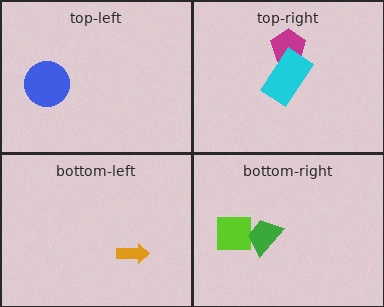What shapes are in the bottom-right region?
The lime square, the green trapezoid.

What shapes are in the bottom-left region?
The orange arrow.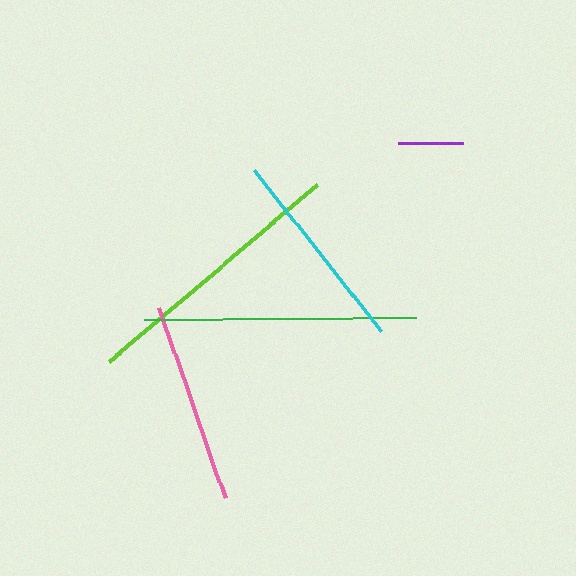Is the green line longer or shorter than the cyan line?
The green line is longer than the cyan line.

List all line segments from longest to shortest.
From longest to shortest: lime, green, cyan, pink, purple.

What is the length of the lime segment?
The lime segment is approximately 274 pixels long.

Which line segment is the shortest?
The purple line is the shortest at approximately 66 pixels.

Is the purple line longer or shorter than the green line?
The green line is longer than the purple line.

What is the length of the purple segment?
The purple segment is approximately 66 pixels long.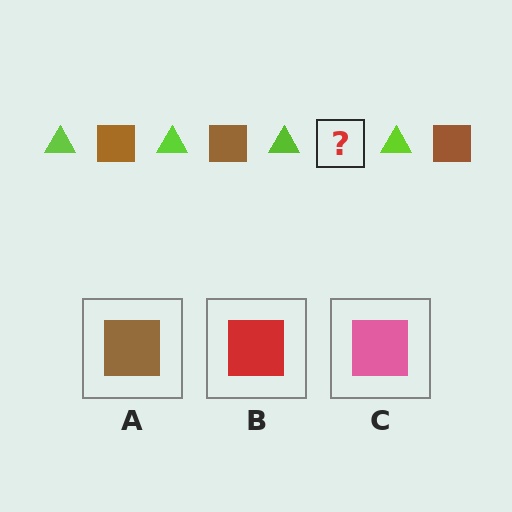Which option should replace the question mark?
Option A.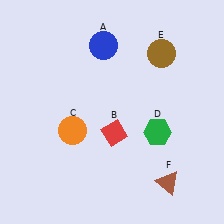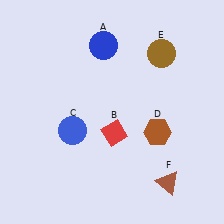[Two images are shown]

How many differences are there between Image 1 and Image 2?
There are 2 differences between the two images.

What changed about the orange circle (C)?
In Image 1, C is orange. In Image 2, it changed to blue.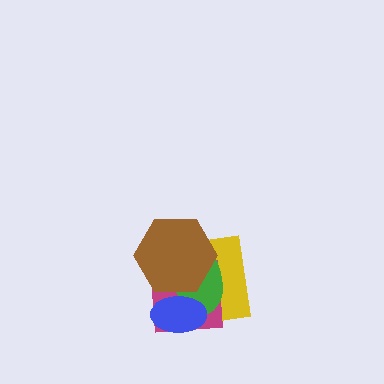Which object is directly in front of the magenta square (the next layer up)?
The green ellipse is directly in front of the magenta square.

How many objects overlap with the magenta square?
4 objects overlap with the magenta square.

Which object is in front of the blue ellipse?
The brown hexagon is in front of the blue ellipse.